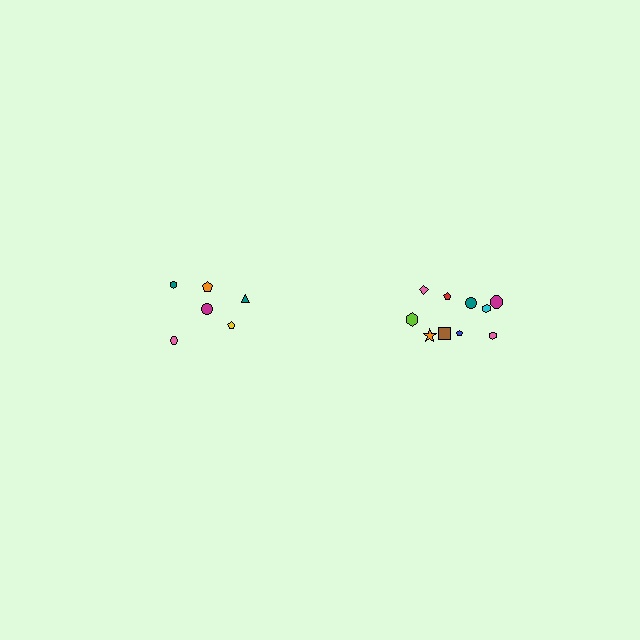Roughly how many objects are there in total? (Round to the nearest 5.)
Roughly 15 objects in total.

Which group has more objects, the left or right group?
The right group.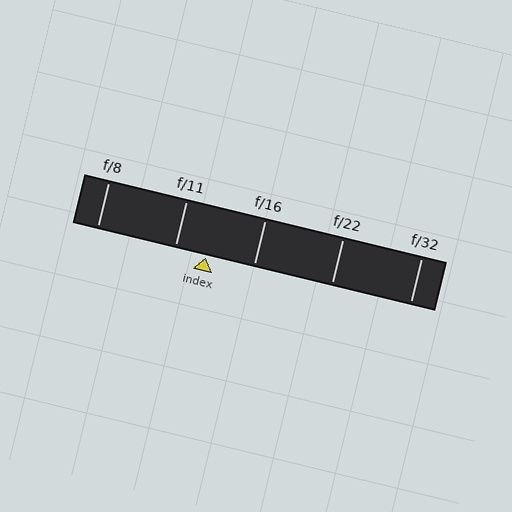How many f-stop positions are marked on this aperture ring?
There are 5 f-stop positions marked.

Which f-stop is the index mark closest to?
The index mark is closest to f/11.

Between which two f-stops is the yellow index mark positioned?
The index mark is between f/11 and f/16.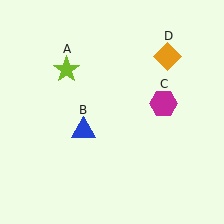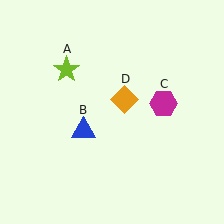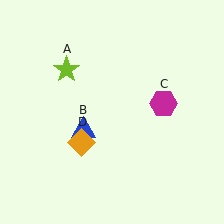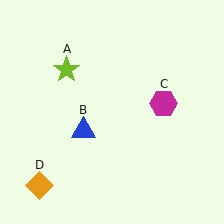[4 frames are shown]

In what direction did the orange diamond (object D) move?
The orange diamond (object D) moved down and to the left.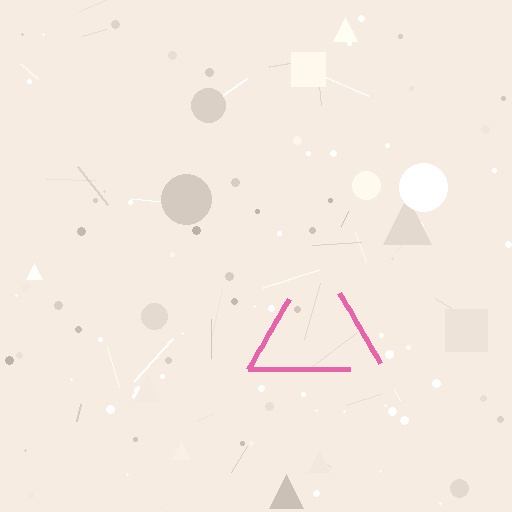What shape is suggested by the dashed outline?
The dashed outline suggests a triangle.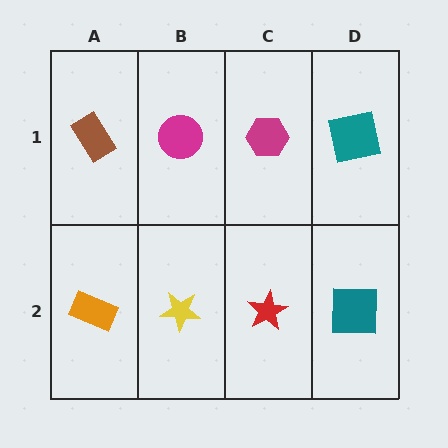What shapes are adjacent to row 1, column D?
A teal square (row 2, column D), a magenta hexagon (row 1, column C).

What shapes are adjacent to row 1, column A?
An orange rectangle (row 2, column A), a magenta circle (row 1, column B).